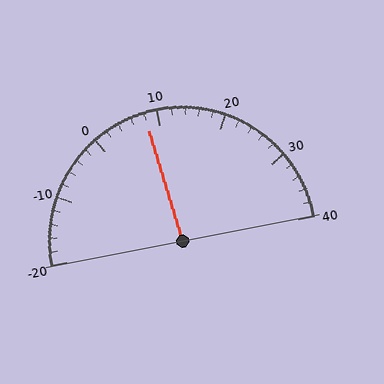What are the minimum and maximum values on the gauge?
The gauge ranges from -20 to 40.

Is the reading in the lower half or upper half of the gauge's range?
The reading is in the lower half of the range (-20 to 40).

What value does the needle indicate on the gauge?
The needle indicates approximately 8.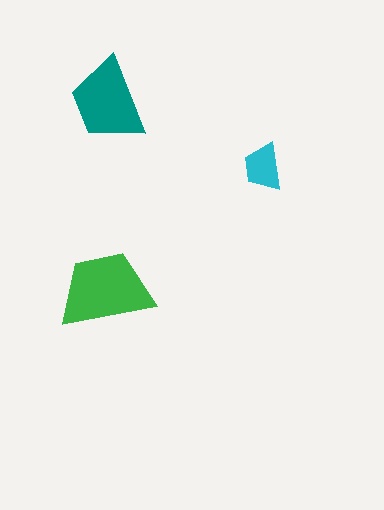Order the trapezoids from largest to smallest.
the green one, the teal one, the cyan one.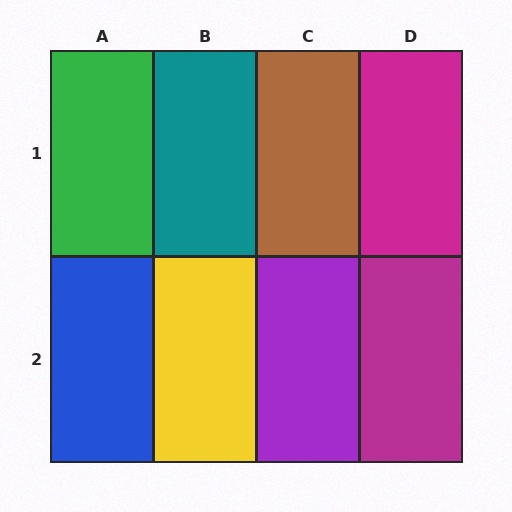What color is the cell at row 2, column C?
Purple.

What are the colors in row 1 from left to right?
Green, teal, brown, magenta.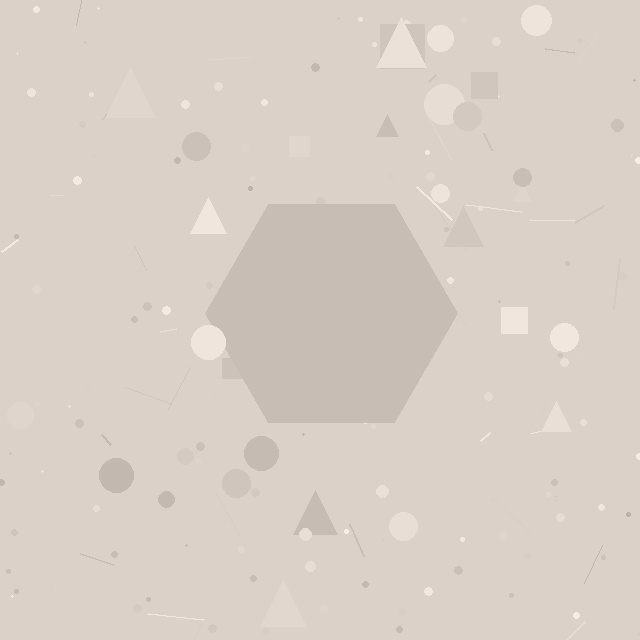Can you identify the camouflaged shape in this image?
The camouflaged shape is a hexagon.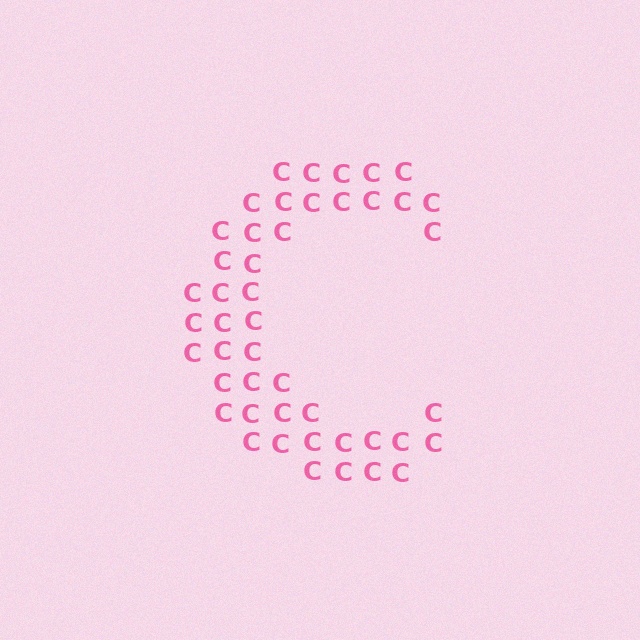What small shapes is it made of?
It is made of small letter C's.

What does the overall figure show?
The overall figure shows the letter C.